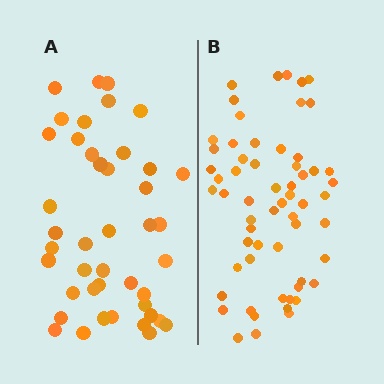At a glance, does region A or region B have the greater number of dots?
Region B (the right region) has more dots.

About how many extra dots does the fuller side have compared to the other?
Region B has approximately 15 more dots than region A.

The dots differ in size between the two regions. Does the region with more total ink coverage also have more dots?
No. Region A has more total ink coverage because its dots are larger, but region B actually contains more individual dots. Total area can be misleading — the number of items is what matters here.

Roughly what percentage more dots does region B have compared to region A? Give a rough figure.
About 40% more.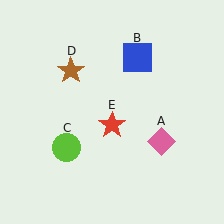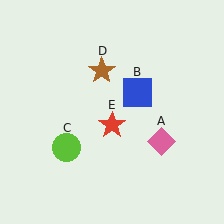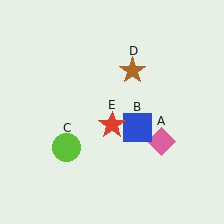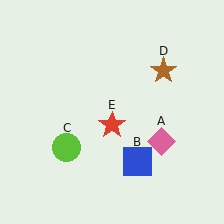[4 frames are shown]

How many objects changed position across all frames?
2 objects changed position: blue square (object B), brown star (object D).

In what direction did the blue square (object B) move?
The blue square (object B) moved down.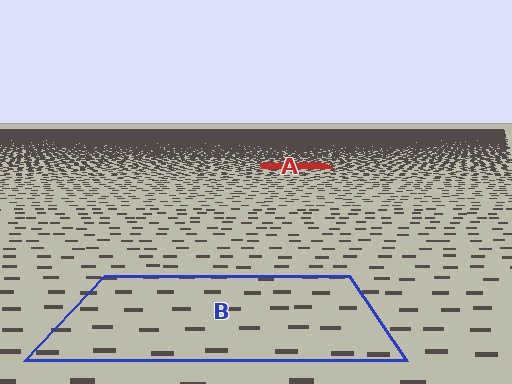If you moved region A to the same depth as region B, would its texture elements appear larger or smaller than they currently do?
They would appear larger. At a closer depth, the same texture elements are projected at a bigger on-screen size.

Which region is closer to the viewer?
Region B is closer. The texture elements there are larger and more spread out.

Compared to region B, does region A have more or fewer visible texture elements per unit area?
Region A has more texture elements per unit area — they are packed more densely because it is farther away.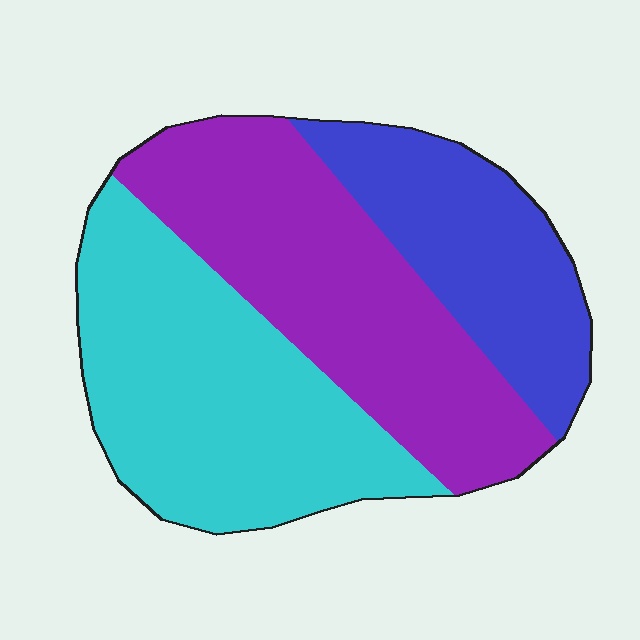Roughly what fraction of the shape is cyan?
Cyan covers around 40% of the shape.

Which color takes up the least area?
Blue, at roughly 25%.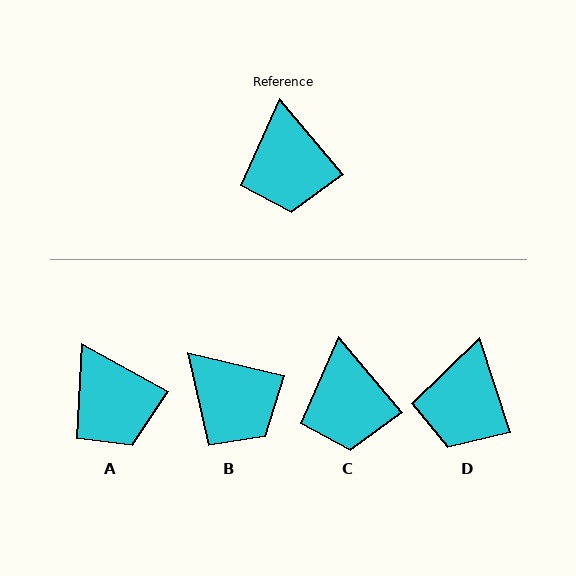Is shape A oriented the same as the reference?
No, it is off by about 21 degrees.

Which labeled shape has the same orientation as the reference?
C.